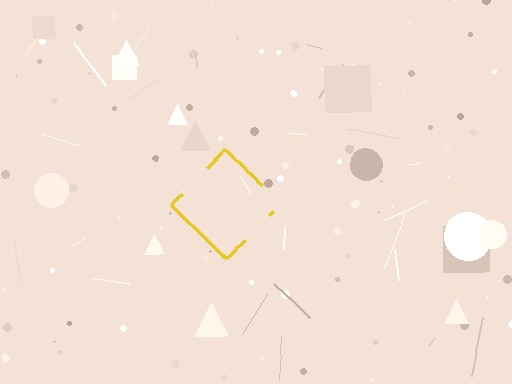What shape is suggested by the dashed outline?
The dashed outline suggests a diamond.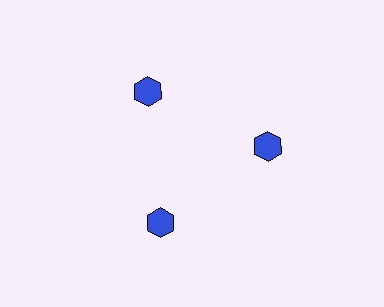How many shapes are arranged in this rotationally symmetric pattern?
There are 3 shapes, arranged in 3 groups of 1.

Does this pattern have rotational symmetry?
Yes, this pattern has 3-fold rotational symmetry. It looks the same after rotating 120 degrees around the center.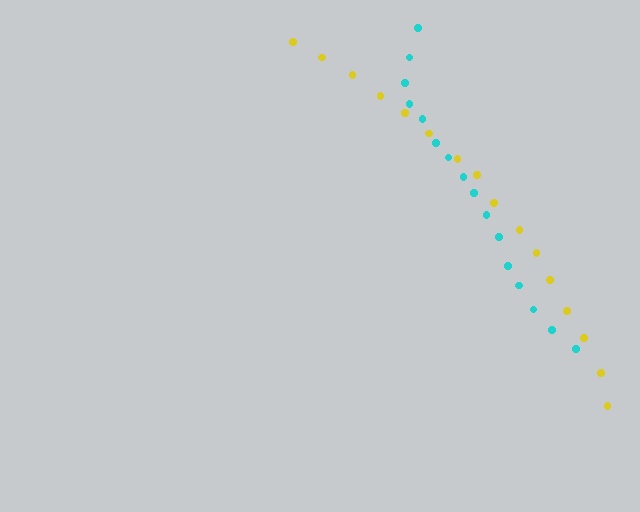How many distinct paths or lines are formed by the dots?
There are 2 distinct paths.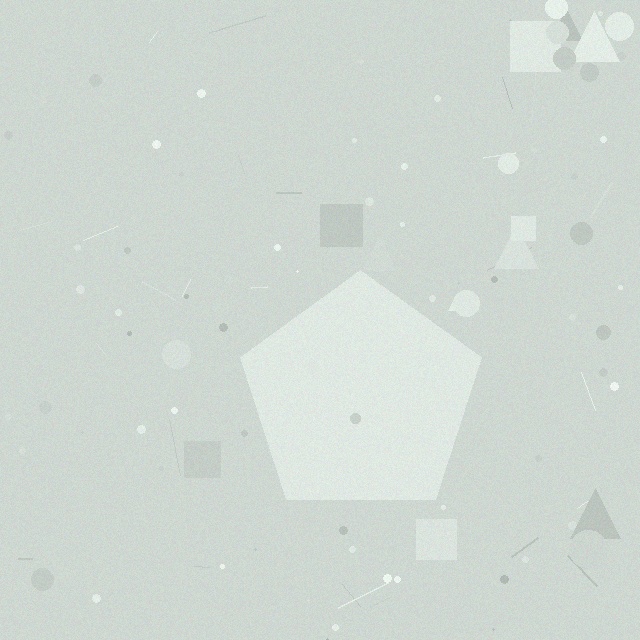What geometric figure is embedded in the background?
A pentagon is embedded in the background.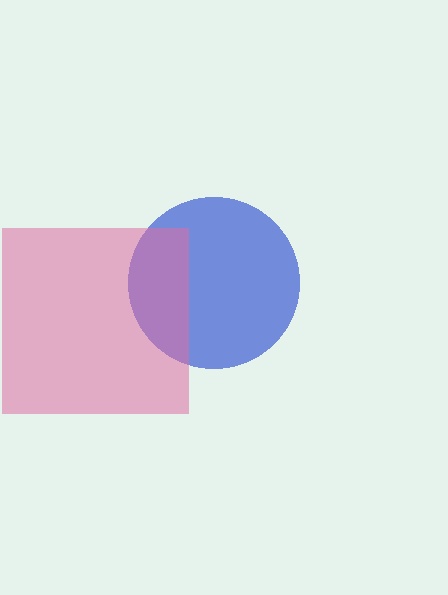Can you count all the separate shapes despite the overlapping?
Yes, there are 2 separate shapes.